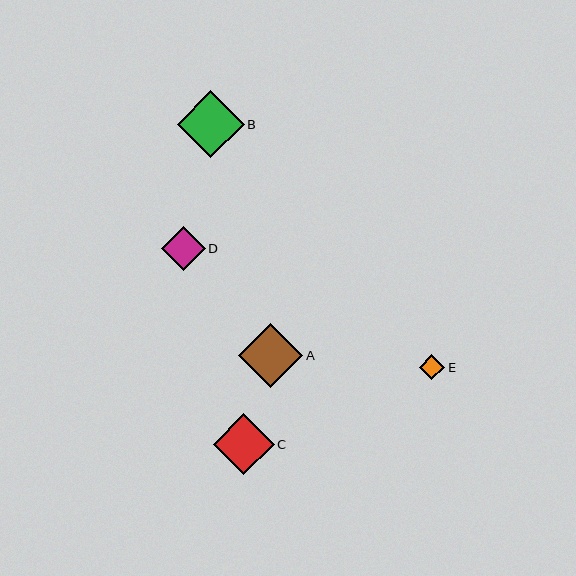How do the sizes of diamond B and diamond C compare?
Diamond B and diamond C are approximately the same size.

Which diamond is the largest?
Diamond B is the largest with a size of approximately 67 pixels.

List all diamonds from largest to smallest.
From largest to smallest: B, A, C, D, E.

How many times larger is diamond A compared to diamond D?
Diamond A is approximately 1.5 times the size of diamond D.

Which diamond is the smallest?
Diamond E is the smallest with a size of approximately 26 pixels.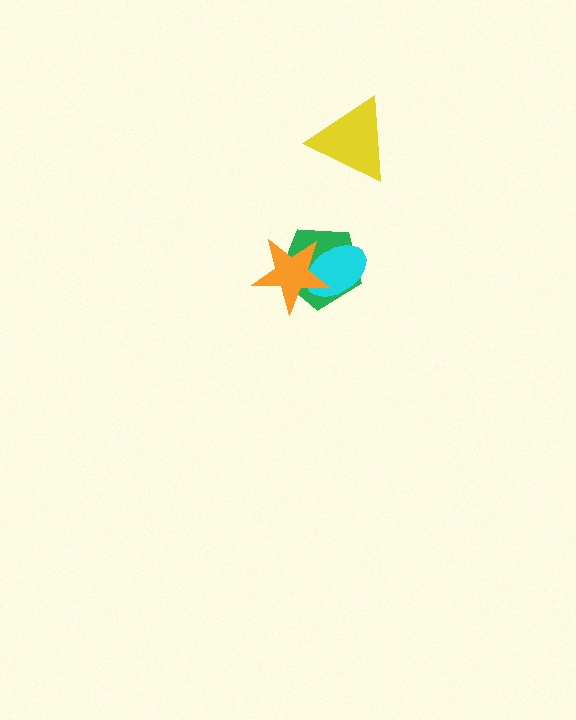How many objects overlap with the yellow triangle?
0 objects overlap with the yellow triangle.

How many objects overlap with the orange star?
2 objects overlap with the orange star.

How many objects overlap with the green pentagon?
2 objects overlap with the green pentagon.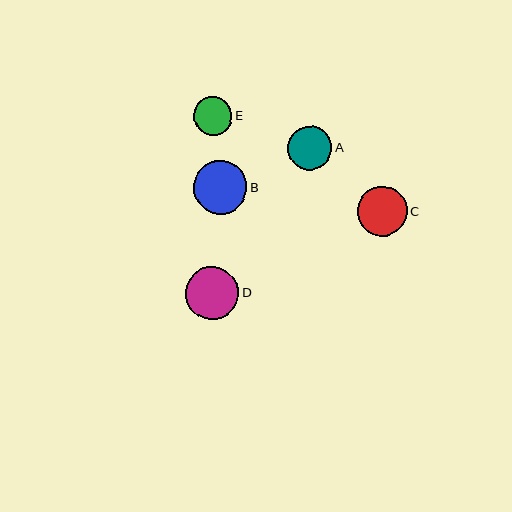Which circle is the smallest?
Circle E is the smallest with a size of approximately 39 pixels.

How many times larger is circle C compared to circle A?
Circle C is approximately 1.1 times the size of circle A.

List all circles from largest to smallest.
From largest to smallest: B, D, C, A, E.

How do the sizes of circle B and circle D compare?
Circle B and circle D are approximately the same size.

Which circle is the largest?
Circle B is the largest with a size of approximately 54 pixels.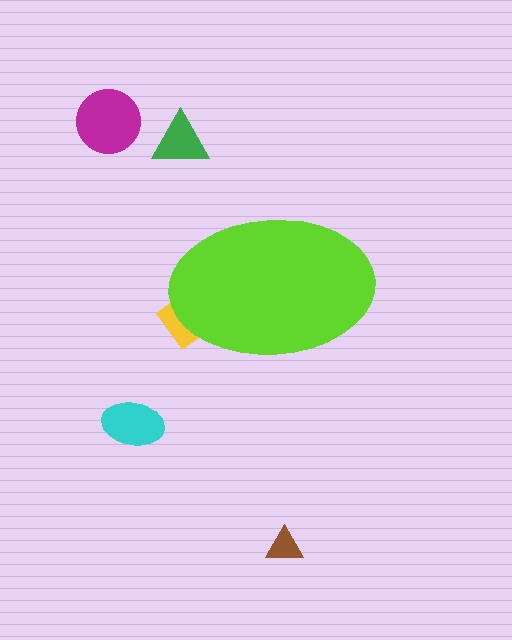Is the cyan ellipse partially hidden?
No, the cyan ellipse is fully visible.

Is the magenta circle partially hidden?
No, the magenta circle is fully visible.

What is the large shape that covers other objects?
A lime ellipse.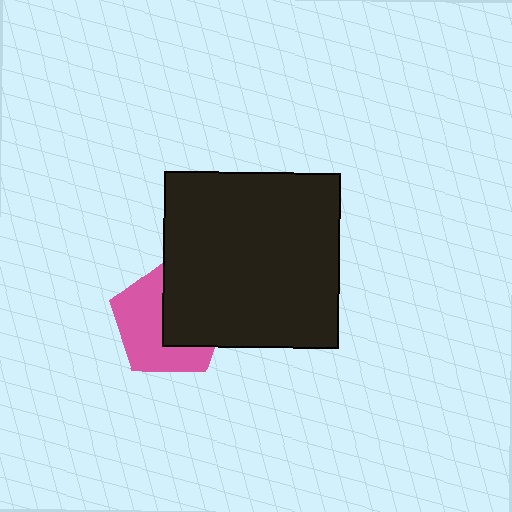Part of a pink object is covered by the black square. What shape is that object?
It is a pentagon.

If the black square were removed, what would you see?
You would see the complete pink pentagon.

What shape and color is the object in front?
The object in front is a black square.